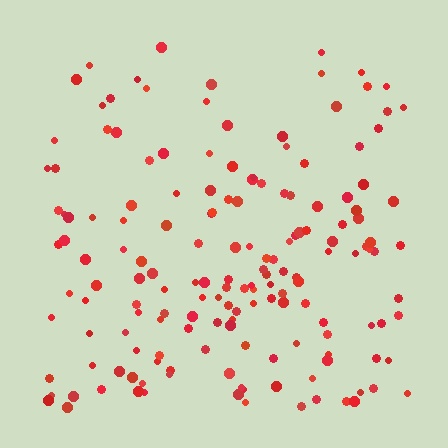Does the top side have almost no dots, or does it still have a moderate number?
Still a moderate number, just noticeably fewer than the bottom.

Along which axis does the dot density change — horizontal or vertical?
Vertical.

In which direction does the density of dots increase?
From top to bottom, with the bottom side densest.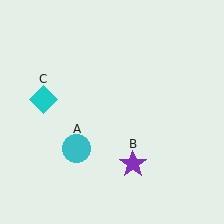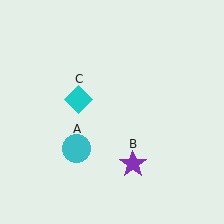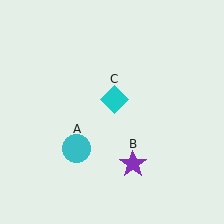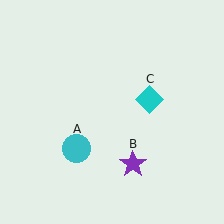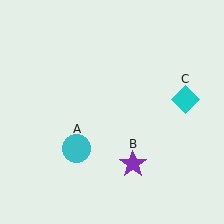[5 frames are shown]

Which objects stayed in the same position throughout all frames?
Cyan circle (object A) and purple star (object B) remained stationary.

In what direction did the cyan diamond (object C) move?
The cyan diamond (object C) moved right.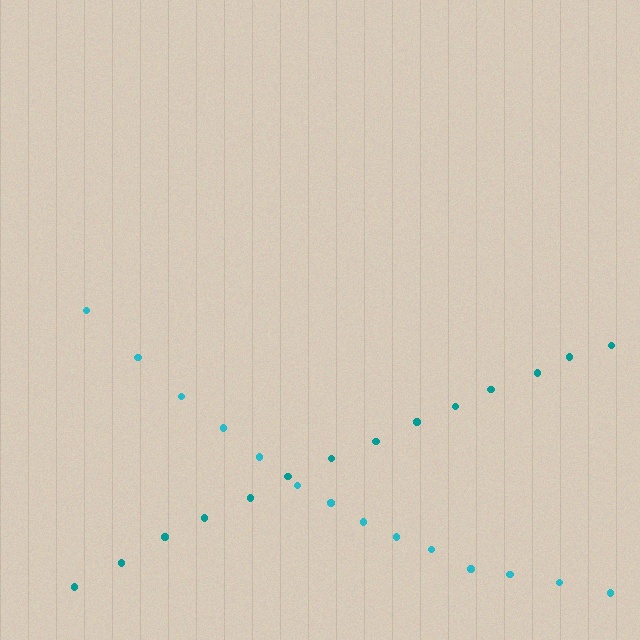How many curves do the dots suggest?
There are 2 distinct paths.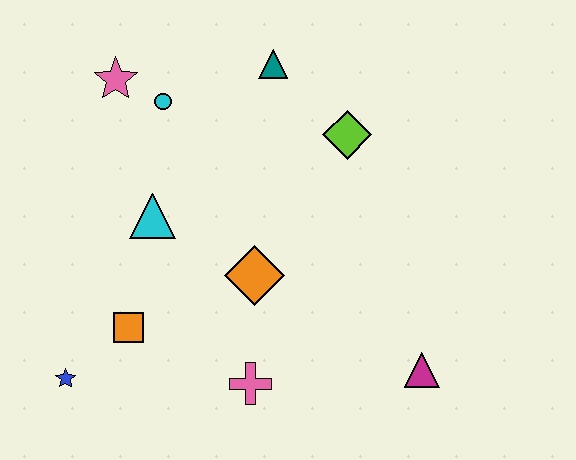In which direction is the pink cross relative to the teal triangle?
The pink cross is below the teal triangle.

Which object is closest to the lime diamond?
The teal triangle is closest to the lime diamond.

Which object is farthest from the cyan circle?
The magenta triangle is farthest from the cyan circle.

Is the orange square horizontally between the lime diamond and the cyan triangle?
No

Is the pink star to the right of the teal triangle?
No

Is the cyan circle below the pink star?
Yes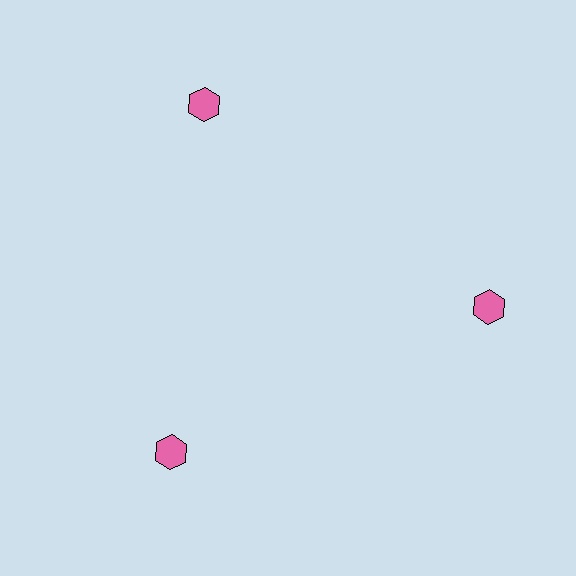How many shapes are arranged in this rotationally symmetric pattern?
There are 3 shapes, arranged in 3 groups of 1.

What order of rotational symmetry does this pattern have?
This pattern has 3-fold rotational symmetry.